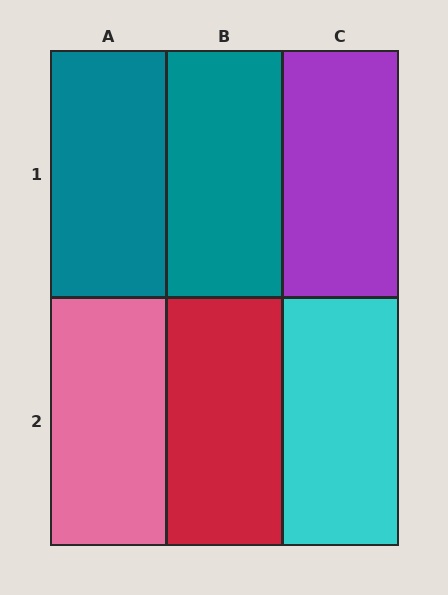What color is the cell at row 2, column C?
Cyan.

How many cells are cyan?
1 cell is cyan.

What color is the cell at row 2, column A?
Pink.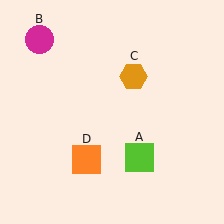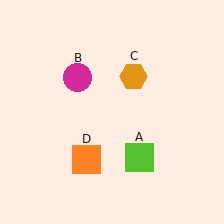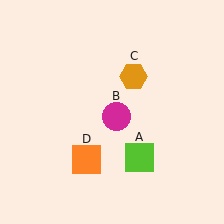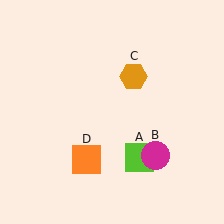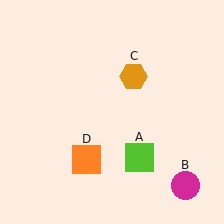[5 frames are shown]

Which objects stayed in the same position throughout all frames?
Lime square (object A) and orange hexagon (object C) and orange square (object D) remained stationary.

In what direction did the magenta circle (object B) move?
The magenta circle (object B) moved down and to the right.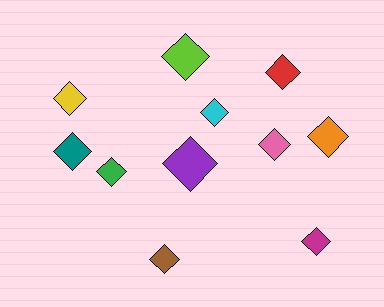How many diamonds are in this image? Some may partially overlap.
There are 11 diamonds.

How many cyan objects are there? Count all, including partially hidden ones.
There is 1 cyan object.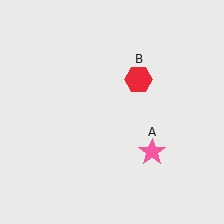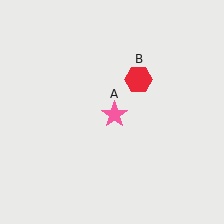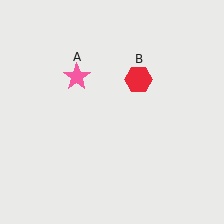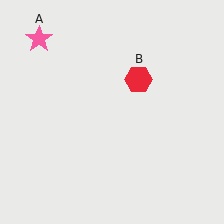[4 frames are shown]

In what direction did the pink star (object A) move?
The pink star (object A) moved up and to the left.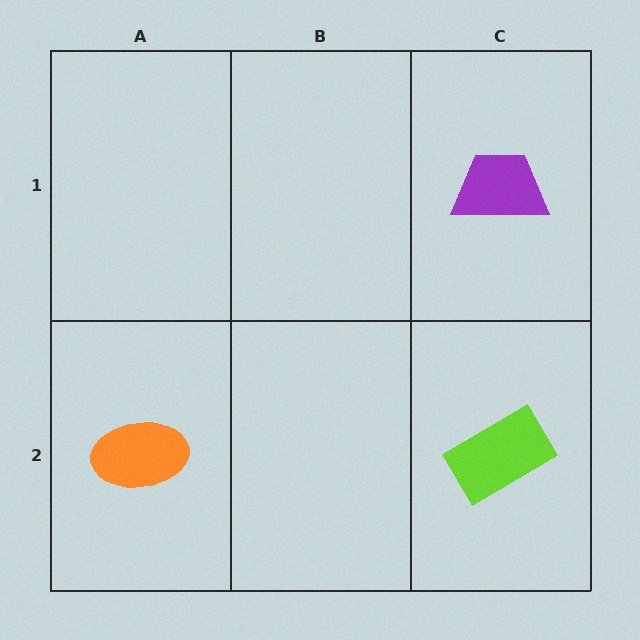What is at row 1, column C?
A purple trapezoid.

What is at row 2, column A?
An orange ellipse.